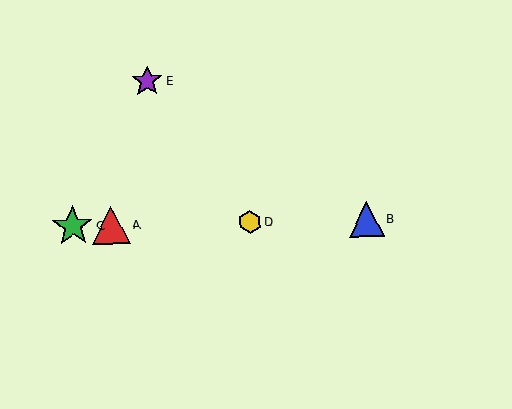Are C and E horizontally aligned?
No, C is at y≈226 and E is at y≈81.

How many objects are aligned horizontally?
4 objects (A, B, C, D) are aligned horizontally.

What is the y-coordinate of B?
Object B is at y≈219.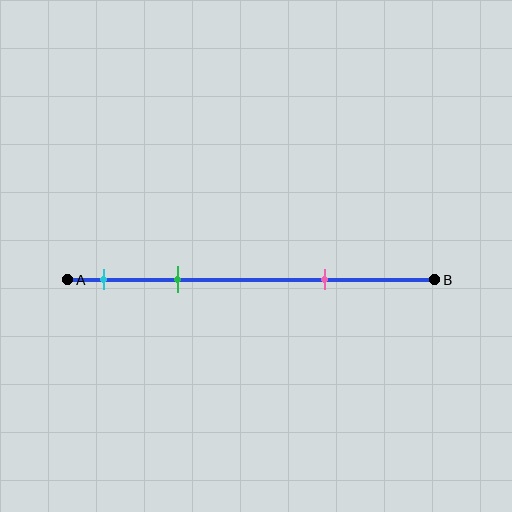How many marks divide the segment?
There are 3 marks dividing the segment.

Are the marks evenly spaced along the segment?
No, the marks are not evenly spaced.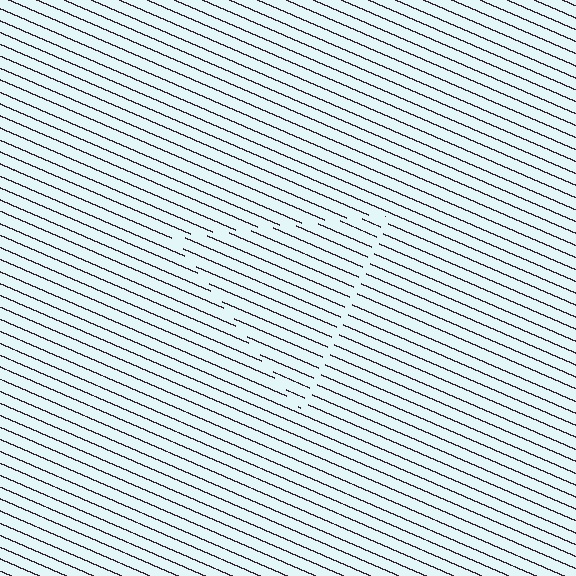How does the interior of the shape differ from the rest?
The interior of the shape contains the same grating, shifted by half a period — the contour is defined by the phase discontinuity where line-ends from the inner and outer gratings abut.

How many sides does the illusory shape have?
3 sides — the line-ends trace a triangle.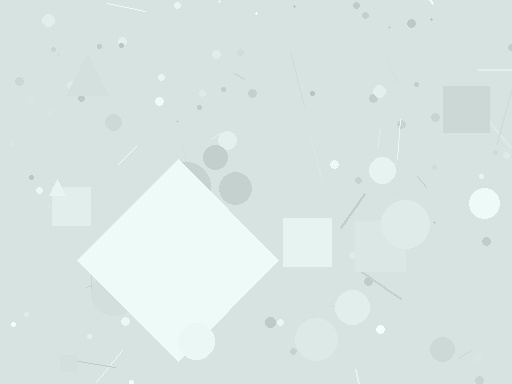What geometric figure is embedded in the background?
A diamond is embedded in the background.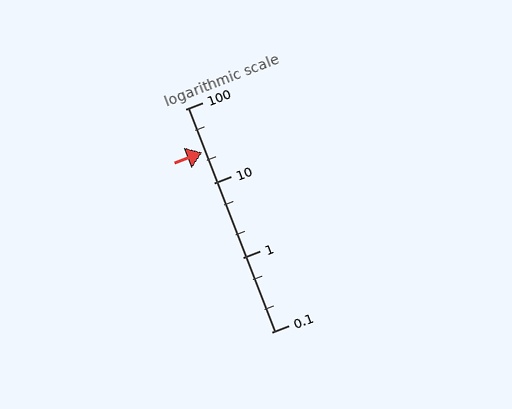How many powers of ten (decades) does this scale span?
The scale spans 3 decades, from 0.1 to 100.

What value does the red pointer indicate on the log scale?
The pointer indicates approximately 26.